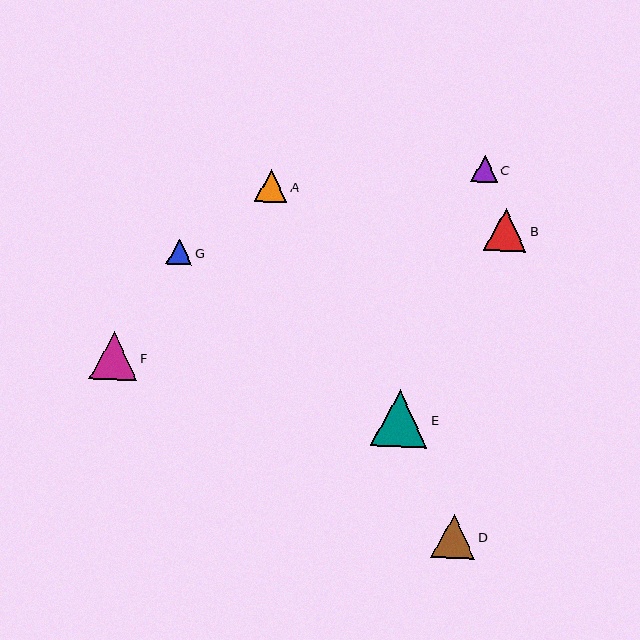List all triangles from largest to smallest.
From largest to smallest: E, F, D, B, A, C, G.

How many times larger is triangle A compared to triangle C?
Triangle A is approximately 1.2 times the size of triangle C.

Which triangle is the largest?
Triangle E is the largest with a size of approximately 56 pixels.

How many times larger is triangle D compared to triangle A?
Triangle D is approximately 1.4 times the size of triangle A.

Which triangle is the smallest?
Triangle G is the smallest with a size of approximately 25 pixels.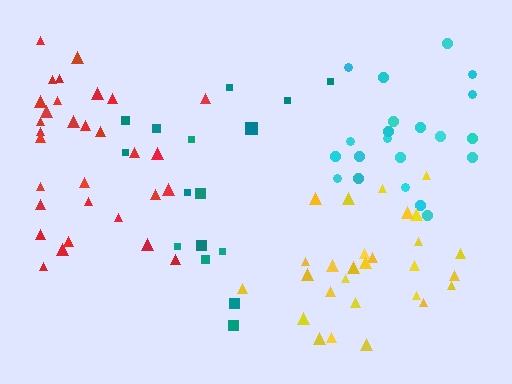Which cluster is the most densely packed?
Yellow.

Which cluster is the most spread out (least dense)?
Teal.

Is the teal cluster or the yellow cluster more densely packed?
Yellow.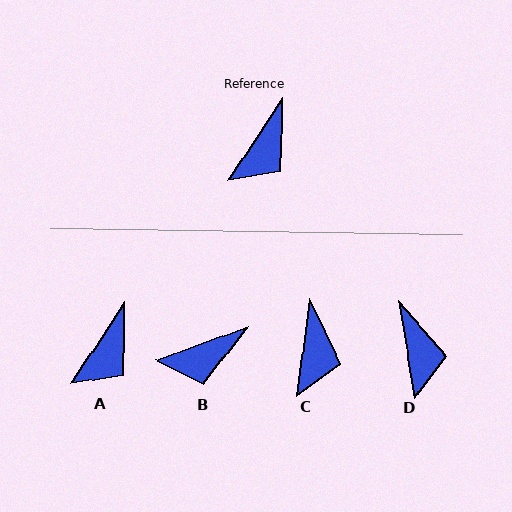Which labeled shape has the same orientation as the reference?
A.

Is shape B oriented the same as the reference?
No, it is off by about 36 degrees.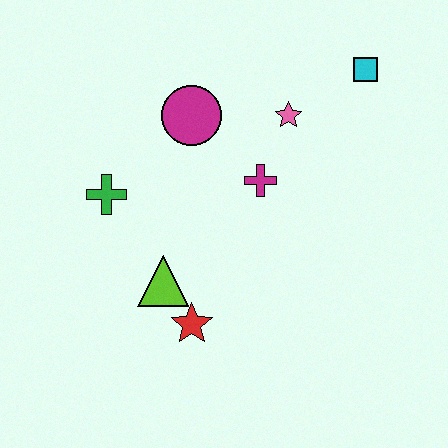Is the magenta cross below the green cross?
No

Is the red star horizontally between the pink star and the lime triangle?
Yes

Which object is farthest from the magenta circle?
The red star is farthest from the magenta circle.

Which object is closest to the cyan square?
The pink star is closest to the cyan square.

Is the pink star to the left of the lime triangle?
No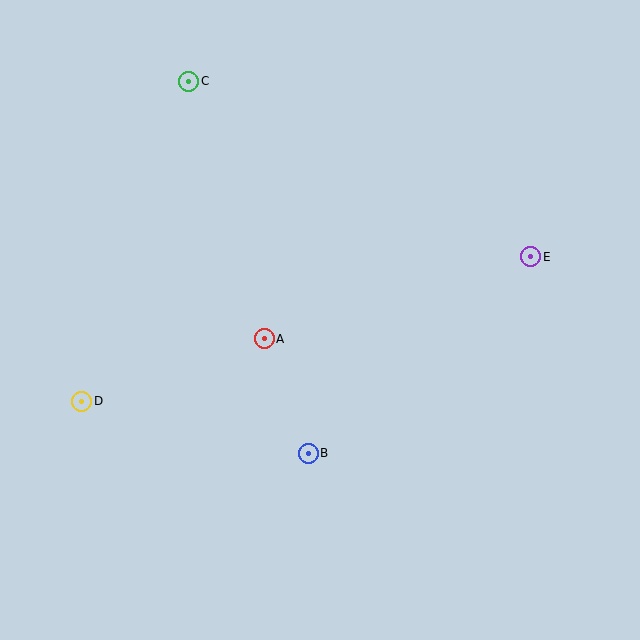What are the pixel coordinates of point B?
Point B is at (308, 454).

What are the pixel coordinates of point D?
Point D is at (82, 401).